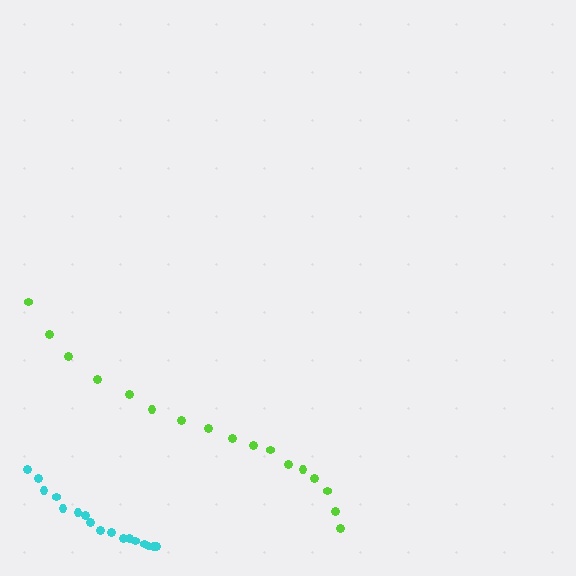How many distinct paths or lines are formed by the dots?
There are 2 distinct paths.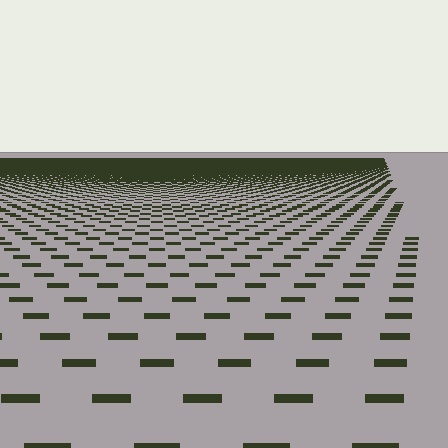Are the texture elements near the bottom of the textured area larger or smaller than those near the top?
Larger. Near the bottom, elements are closer to the viewer and appear at a bigger on-screen size.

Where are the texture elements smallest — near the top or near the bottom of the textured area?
Near the top.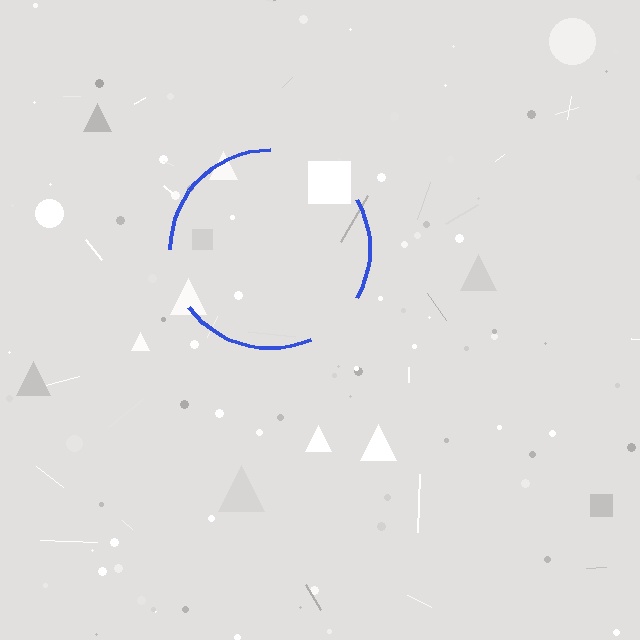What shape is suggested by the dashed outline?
The dashed outline suggests a circle.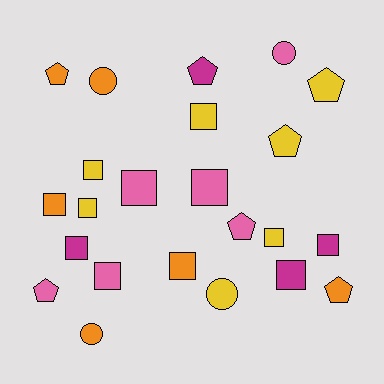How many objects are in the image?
There are 23 objects.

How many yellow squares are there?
There are 4 yellow squares.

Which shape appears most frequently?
Square, with 12 objects.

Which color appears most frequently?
Yellow, with 7 objects.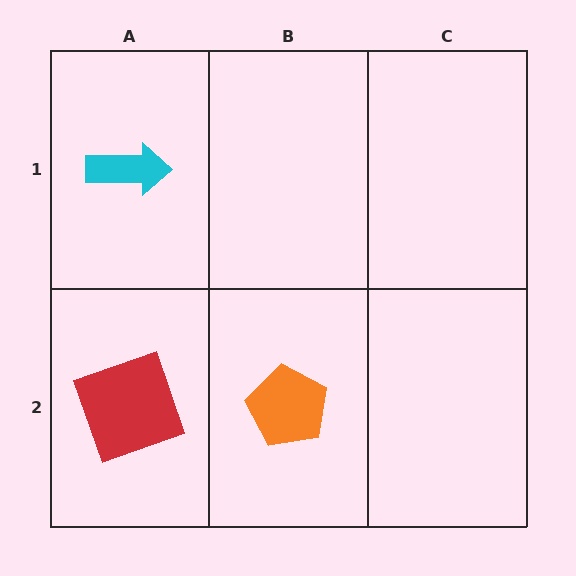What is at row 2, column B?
An orange pentagon.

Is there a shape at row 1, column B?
No, that cell is empty.